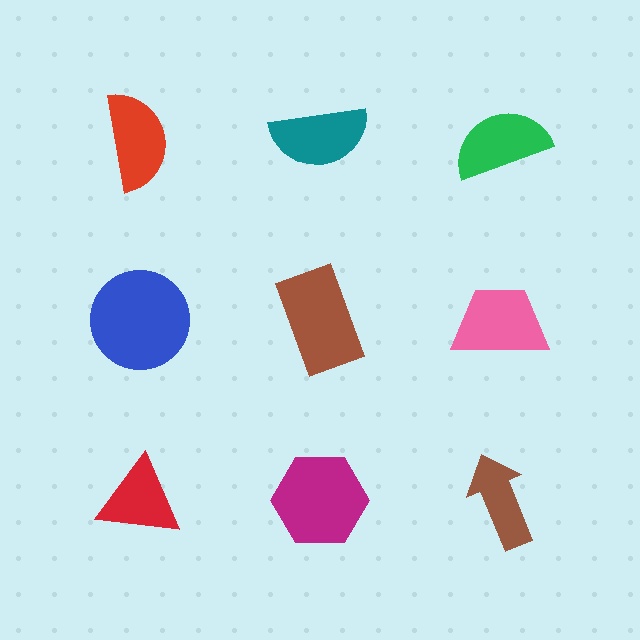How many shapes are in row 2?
3 shapes.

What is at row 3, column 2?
A magenta hexagon.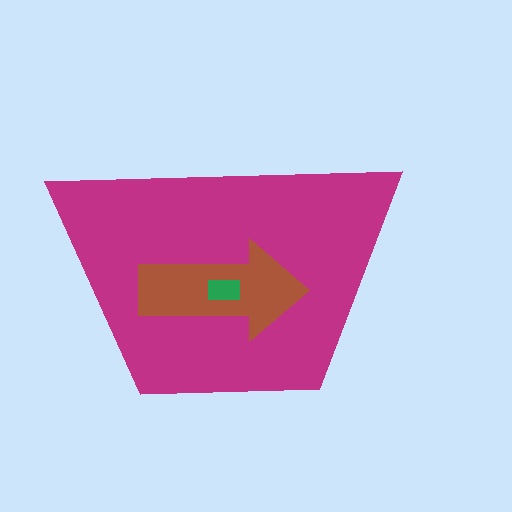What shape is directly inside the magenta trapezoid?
The brown arrow.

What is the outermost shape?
The magenta trapezoid.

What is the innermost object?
The green rectangle.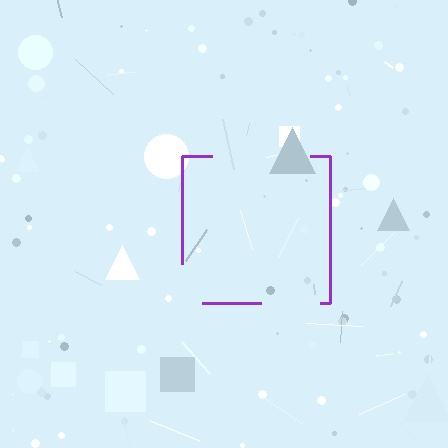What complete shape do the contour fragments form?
The contour fragments form a square.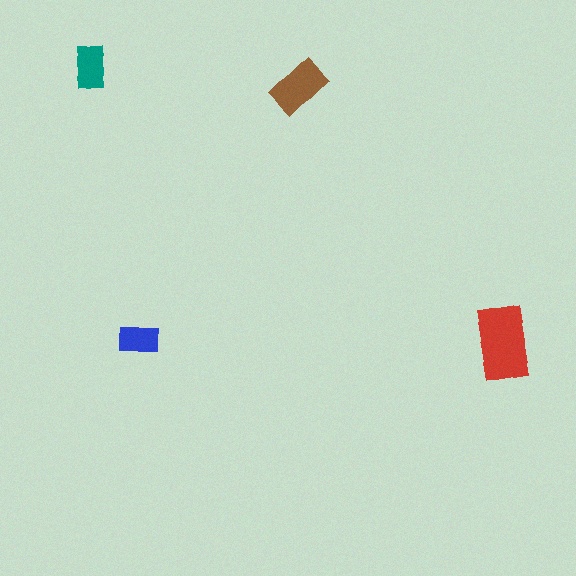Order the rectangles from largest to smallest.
the red one, the brown one, the teal one, the blue one.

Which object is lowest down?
The blue rectangle is bottommost.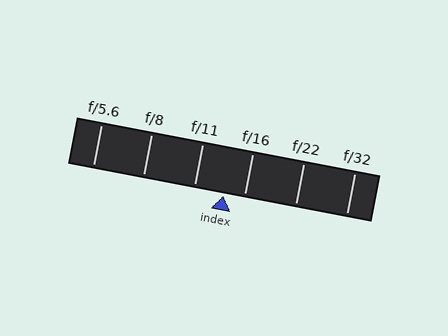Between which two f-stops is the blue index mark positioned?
The index mark is between f/11 and f/16.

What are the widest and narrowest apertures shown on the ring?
The widest aperture shown is f/5.6 and the narrowest is f/32.